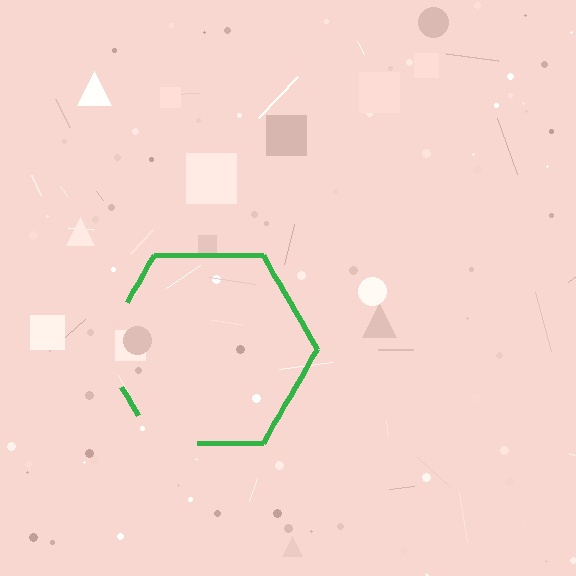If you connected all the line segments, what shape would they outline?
They would outline a hexagon.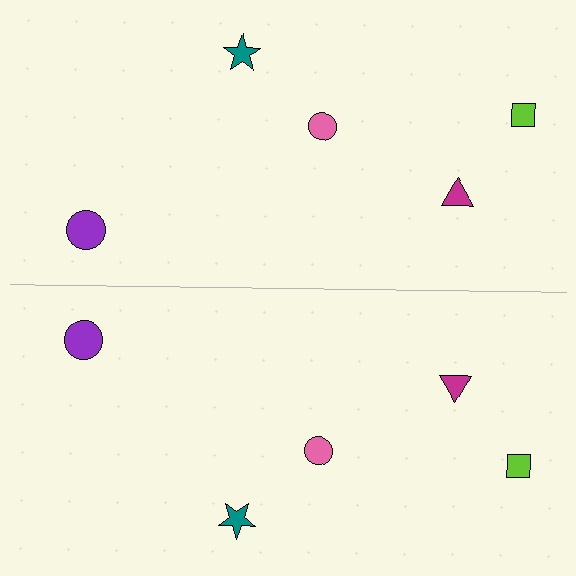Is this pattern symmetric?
Yes, this pattern has bilateral (reflection) symmetry.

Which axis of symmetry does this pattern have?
The pattern has a horizontal axis of symmetry running through the center of the image.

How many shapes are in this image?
There are 10 shapes in this image.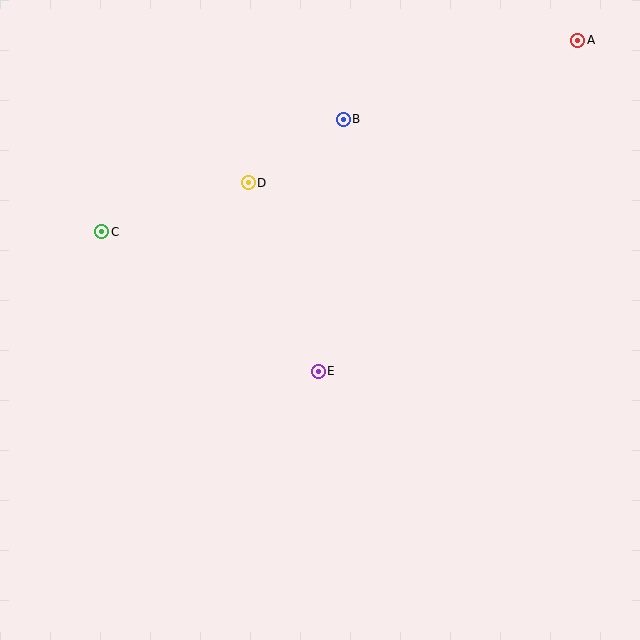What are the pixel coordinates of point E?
Point E is at (318, 371).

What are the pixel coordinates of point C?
Point C is at (102, 232).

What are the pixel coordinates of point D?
Point D is at (248, 183).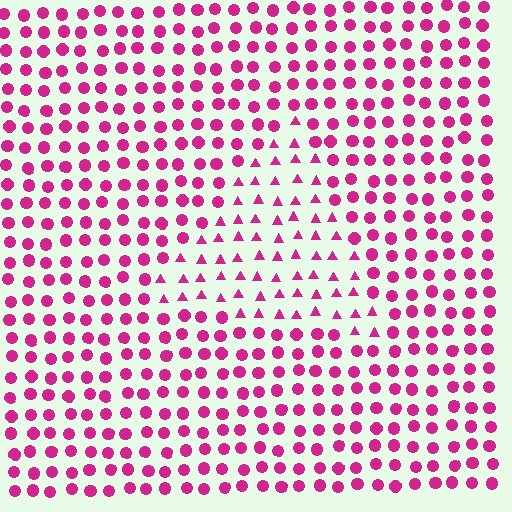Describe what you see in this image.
The image is filled with small magenta elements arranged in a uniform grid. A triangle-shaped region contains triangles, while the surrounding area contains circles. The boundary is defined purely by the change in element shape.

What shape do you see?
I see a triangle.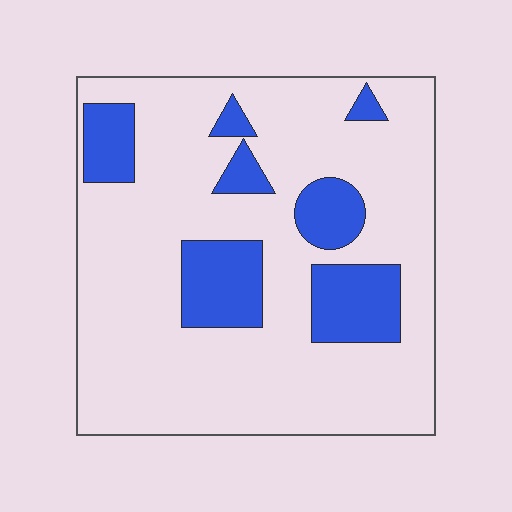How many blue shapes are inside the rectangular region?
7.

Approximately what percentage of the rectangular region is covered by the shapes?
Approximately 20%.